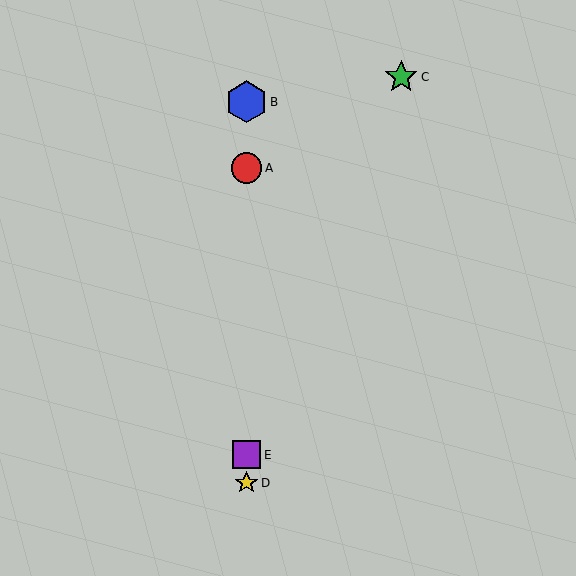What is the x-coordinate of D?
Object D is at x≈246.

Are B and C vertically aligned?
No, B is at x≈246 and C is at x≈401.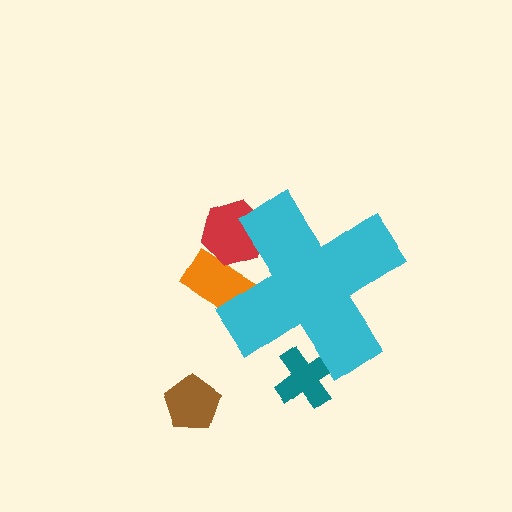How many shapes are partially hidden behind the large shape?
3 shapes are partially hidden.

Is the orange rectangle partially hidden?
Yes, the orange rectangle is partially hidden behind the cyan cross.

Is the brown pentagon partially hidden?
No, the brown pentagon is fully visible.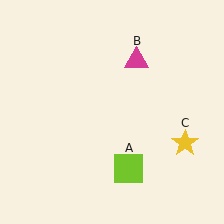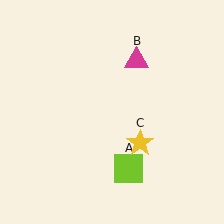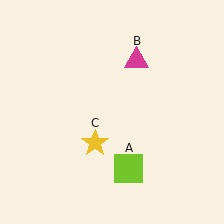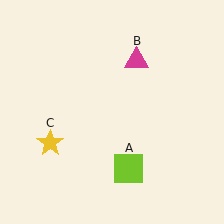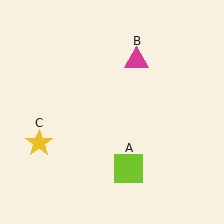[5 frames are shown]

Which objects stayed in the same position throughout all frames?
Lime square (object A) and magenta triangle (object B) remained stationary.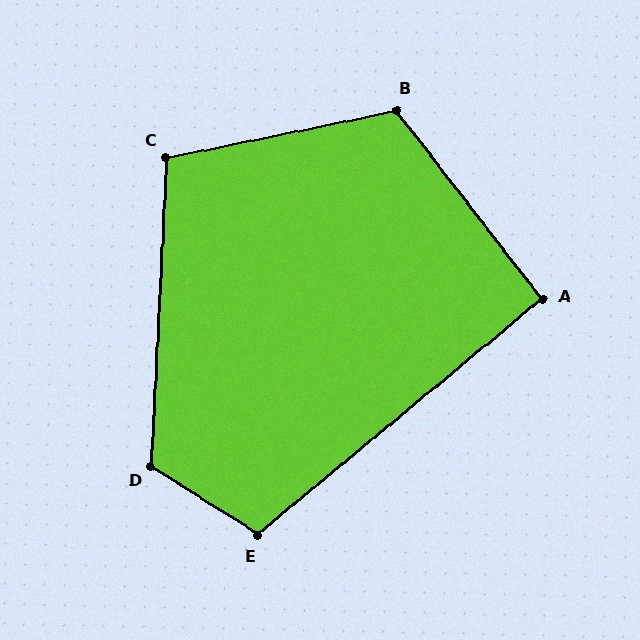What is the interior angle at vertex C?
Approximately 104 degrees (obtuse).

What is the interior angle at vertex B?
Approximately 116 degrees (obtuse).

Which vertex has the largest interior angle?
D, at approximately 120 degrees.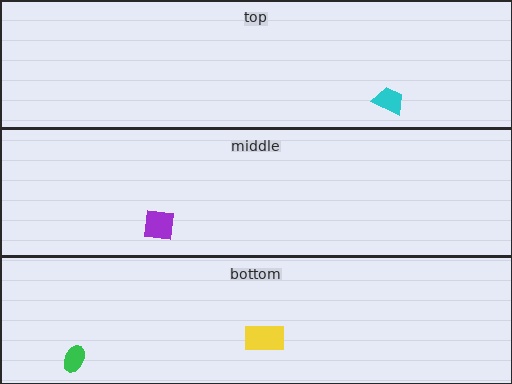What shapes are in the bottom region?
The yellow rectangle, the green ellipse.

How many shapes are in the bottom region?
2.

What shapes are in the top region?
The cyan trapezoid.